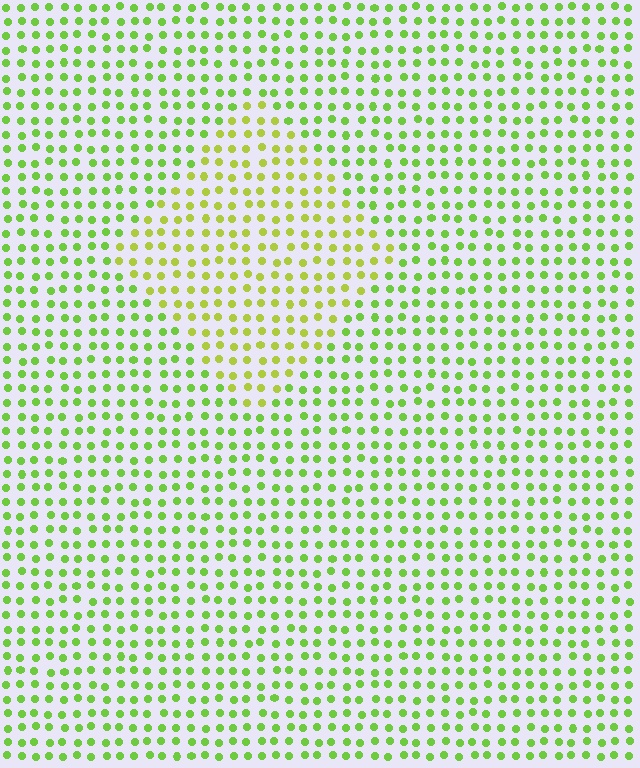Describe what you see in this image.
The image is filled with small lime elements in a uniform arrangement. A diamond-shaped region is visible where the elements are tinted to a slightly different hue, forming a subtle color boundary.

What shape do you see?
I see a diamond.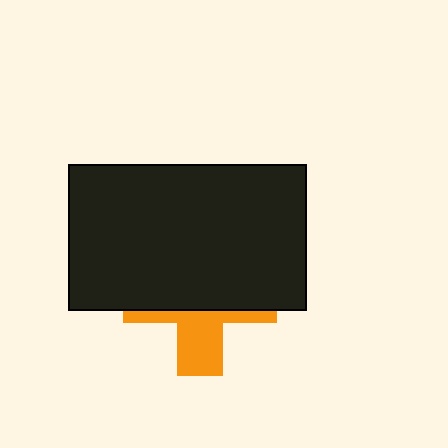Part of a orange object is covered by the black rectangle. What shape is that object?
It is a cross.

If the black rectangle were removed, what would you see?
You would see the complete orange cross.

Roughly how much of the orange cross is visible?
A small part of it is visible (roughly 35%).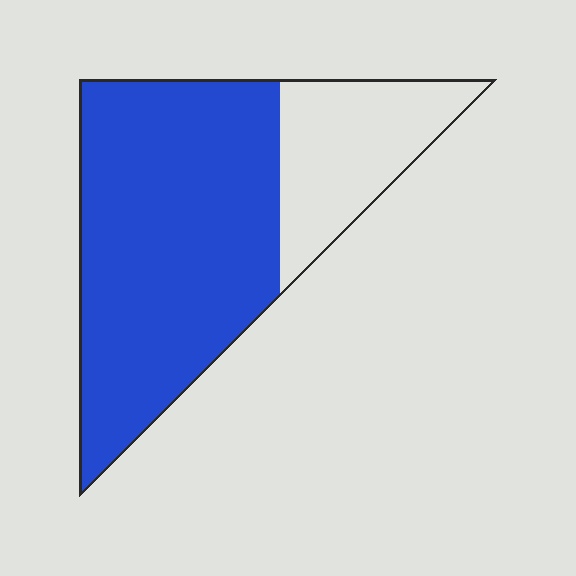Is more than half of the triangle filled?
Yes.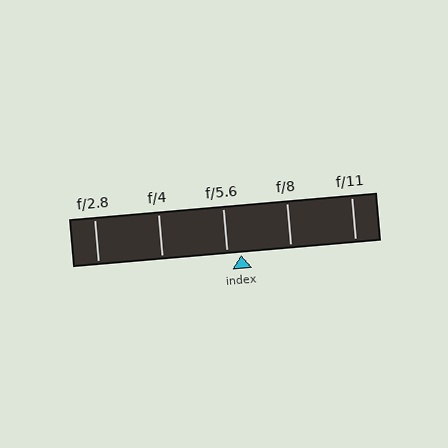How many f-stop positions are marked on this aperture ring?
There are 5 f-stop positions marked.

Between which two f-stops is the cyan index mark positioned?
The index mark is between f/5.6 and f/8.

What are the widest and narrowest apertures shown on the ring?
The widest aperture shown is f/2.8 and the narrowest is f/11.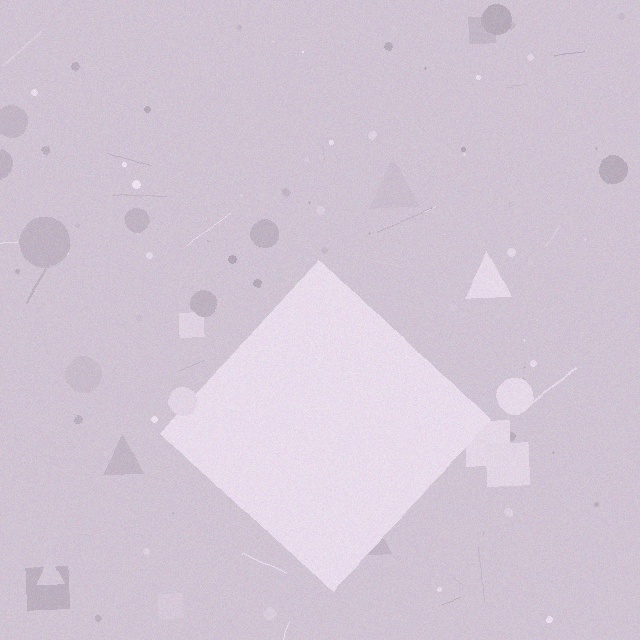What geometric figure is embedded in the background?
A diamond is embedded in the background.